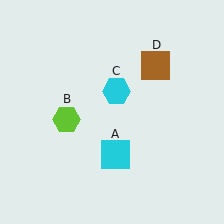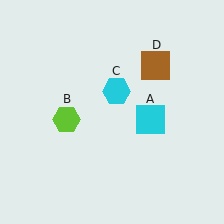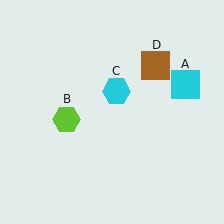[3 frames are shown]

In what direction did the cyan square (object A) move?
The cyan square (object A) moved up and to the right.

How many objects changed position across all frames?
1 object changed position: cyan square (object A).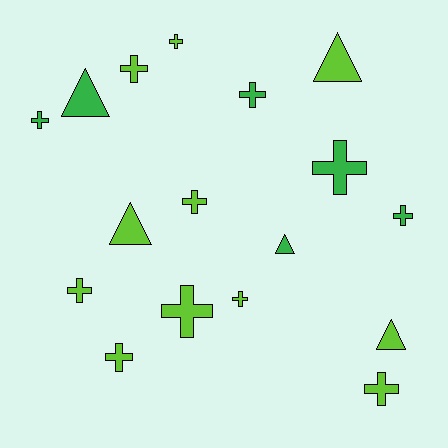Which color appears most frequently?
Lime, with 11 objects.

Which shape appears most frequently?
Cross, with 12 objects.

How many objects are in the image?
There are 17 objects.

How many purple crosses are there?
There are no purple crosses.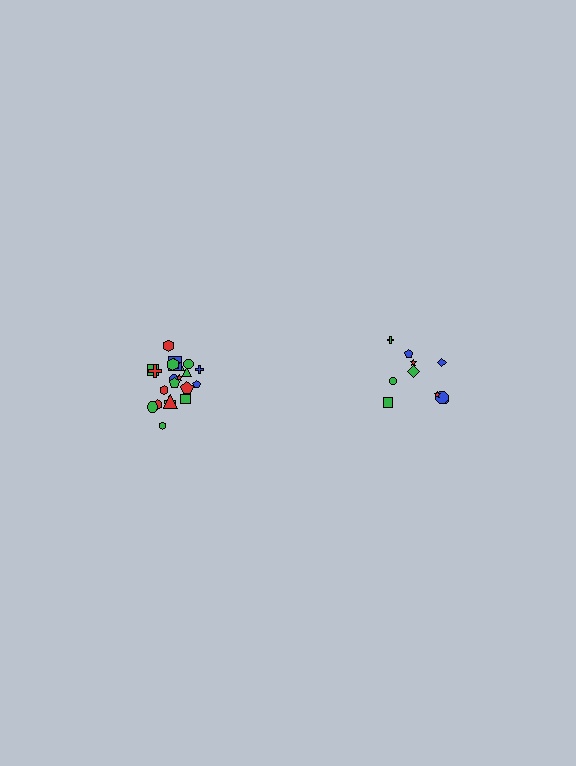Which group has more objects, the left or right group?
The left group.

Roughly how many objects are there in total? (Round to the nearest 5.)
Roughly 30 objects in total.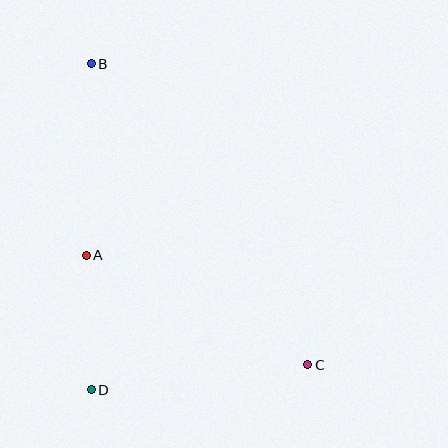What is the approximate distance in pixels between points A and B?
The distance between A and B is approximately 192 pixels.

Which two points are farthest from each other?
Points B and C are farthest from each other.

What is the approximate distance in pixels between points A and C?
The distance between A and C is approximately 247 pixels.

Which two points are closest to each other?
Points A and D are closest to each other.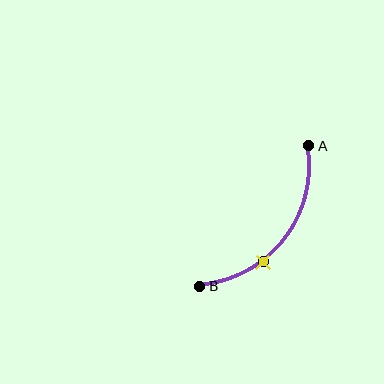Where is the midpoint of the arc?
The arc midpoint is the point on the curve farthest from the straight line joining A and B. It sits below and to the right of that line.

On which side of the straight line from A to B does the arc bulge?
The arc bulges below and to the right of the straight line connecting A and B.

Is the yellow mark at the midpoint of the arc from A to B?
No. The yellow mark lies on the arc but is closer to endpoint B. The arc midpoint would be at the point on the curve equidistant along the arc from both A and B.